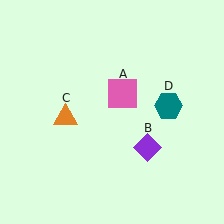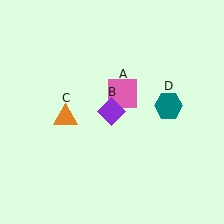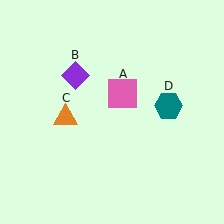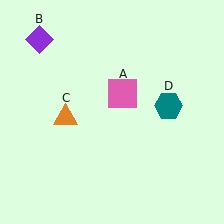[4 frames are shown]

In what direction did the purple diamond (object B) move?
The purple diamond (object B) moved up and to the left.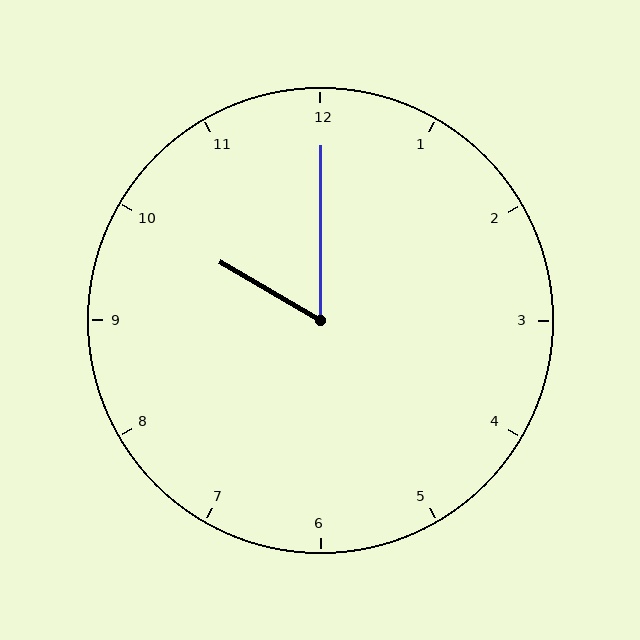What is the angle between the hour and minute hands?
Approximately 60 degrees.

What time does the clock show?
10:00.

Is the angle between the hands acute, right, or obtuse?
It is acute.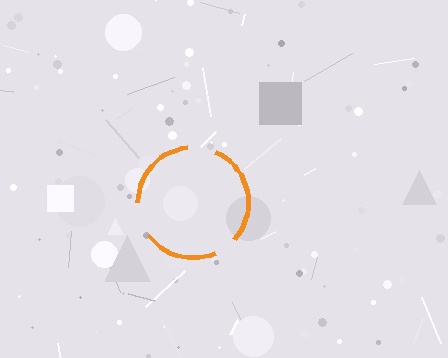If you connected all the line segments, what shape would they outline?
They would outline a circle.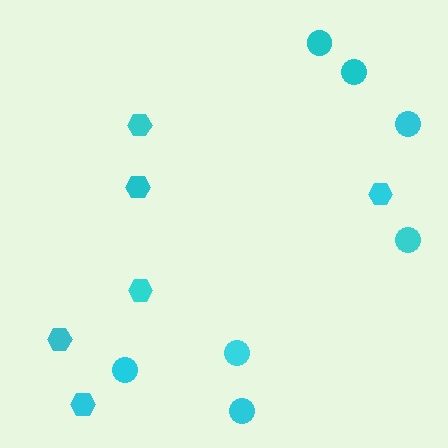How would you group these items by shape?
There are 2 groups: one group of hexagons (6) and one group of circles (7).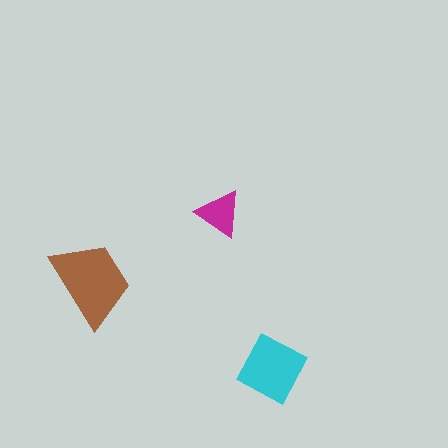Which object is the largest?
The brown trapezoid.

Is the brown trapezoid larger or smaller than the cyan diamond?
Larger.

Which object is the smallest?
The magenta triangle.